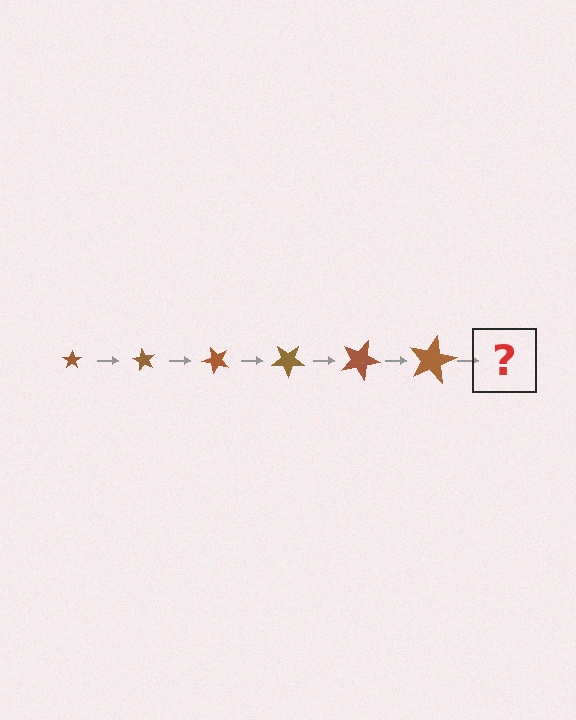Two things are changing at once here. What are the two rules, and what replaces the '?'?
The two rules are that the star grows larger each step and it rotates 60 degrees each step. The '?' should be a star, larger than the previous one and rotated 360 degrees from the start.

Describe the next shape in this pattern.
It should be a star, larger than the previous one and rotated 360 degrees from the start.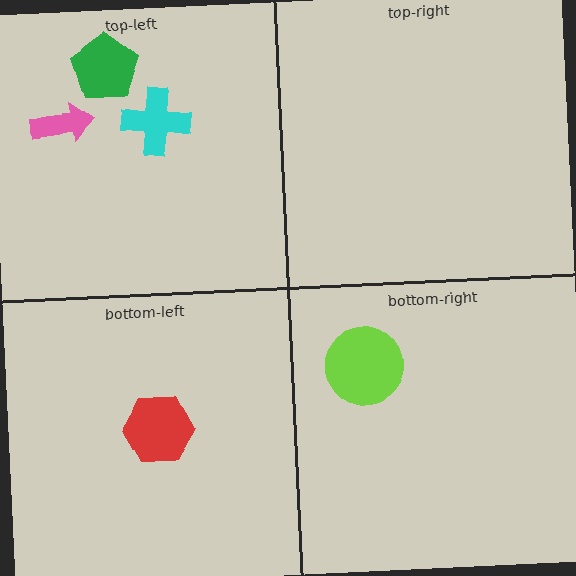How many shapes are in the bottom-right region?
1.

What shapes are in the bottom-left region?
The red hexagon.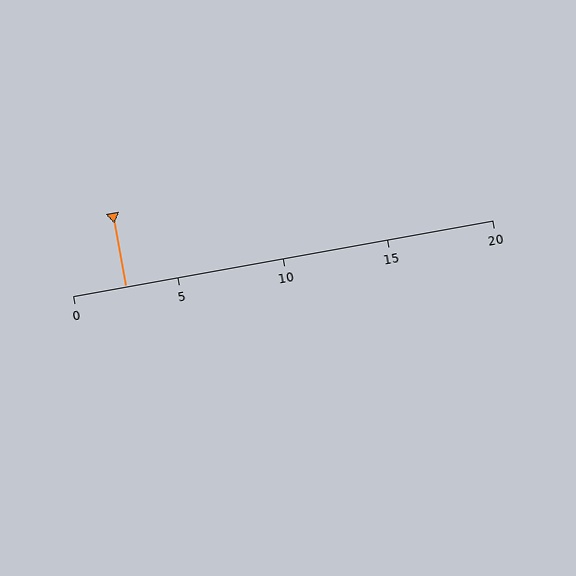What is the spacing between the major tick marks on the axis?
The major ticks are spaced 5 apart.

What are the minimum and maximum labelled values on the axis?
The axis runs from 0 to 20.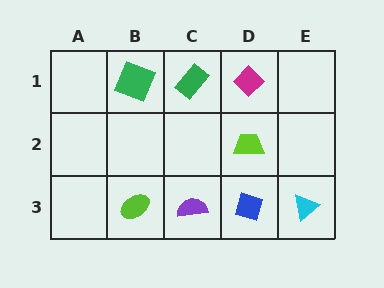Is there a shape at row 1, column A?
No, that cell is empty.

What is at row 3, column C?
A purple semicircle.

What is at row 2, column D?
A lime trapezoid.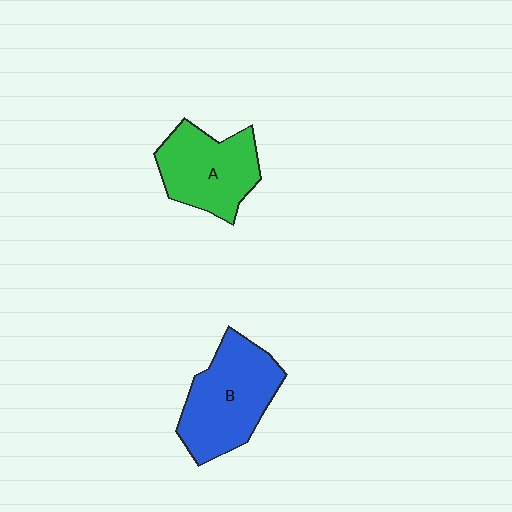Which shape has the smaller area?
Shape A (green).